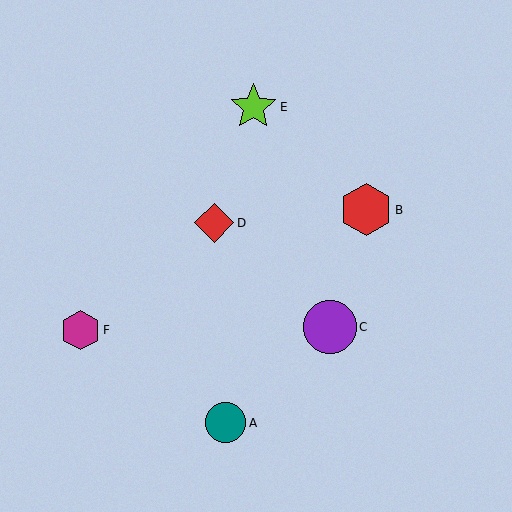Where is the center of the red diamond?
The center of the red diamond is at (214, 223).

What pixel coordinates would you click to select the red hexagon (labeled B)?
Click at (366, 210) to select the red hexagon B.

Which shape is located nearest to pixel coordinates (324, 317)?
The purple circle (labeled C) at (330, 327) is nearest to that location.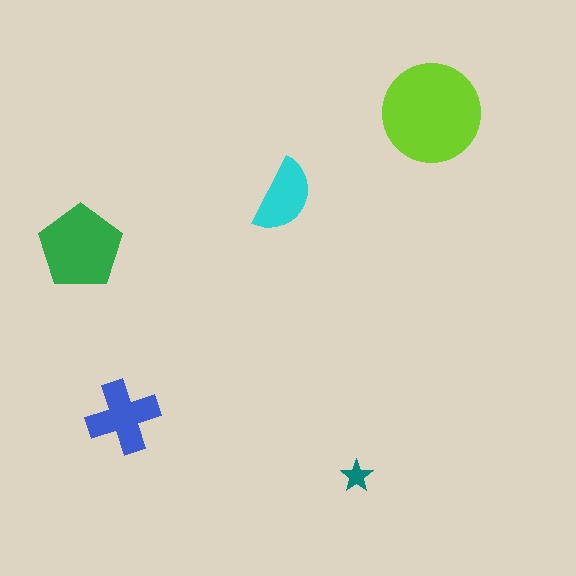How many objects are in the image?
There are 5 objects in the image.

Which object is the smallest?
The teal star.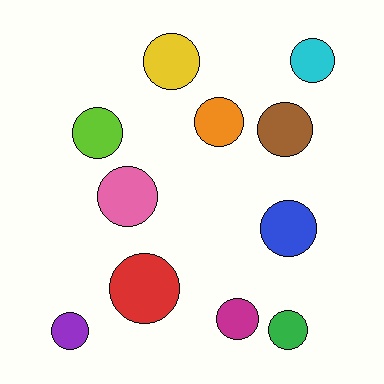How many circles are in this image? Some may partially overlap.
There are 11 circles.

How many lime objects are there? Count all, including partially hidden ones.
There is 1 lime object.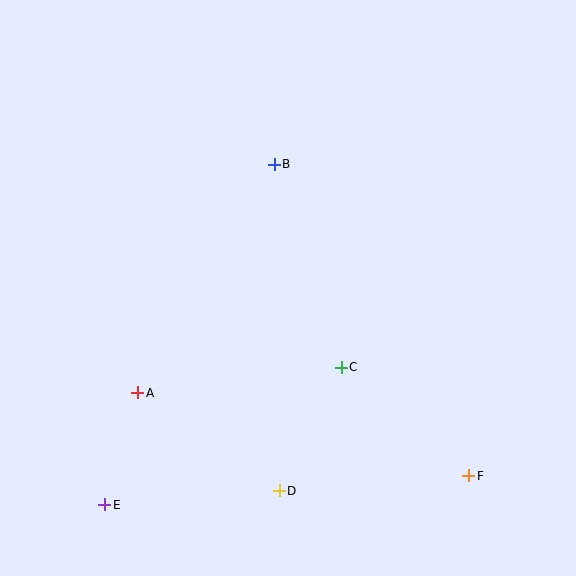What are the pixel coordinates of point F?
Point F is at (469, 476).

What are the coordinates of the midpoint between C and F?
The midpoint between C and F is at (405, 421).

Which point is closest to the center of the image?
Point C at (341, 367) is closest to the center.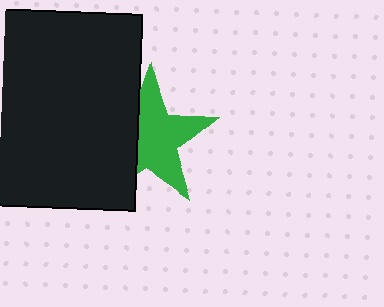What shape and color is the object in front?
The object in front is a black square.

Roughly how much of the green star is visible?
About half of it is visible (roughly 64%).